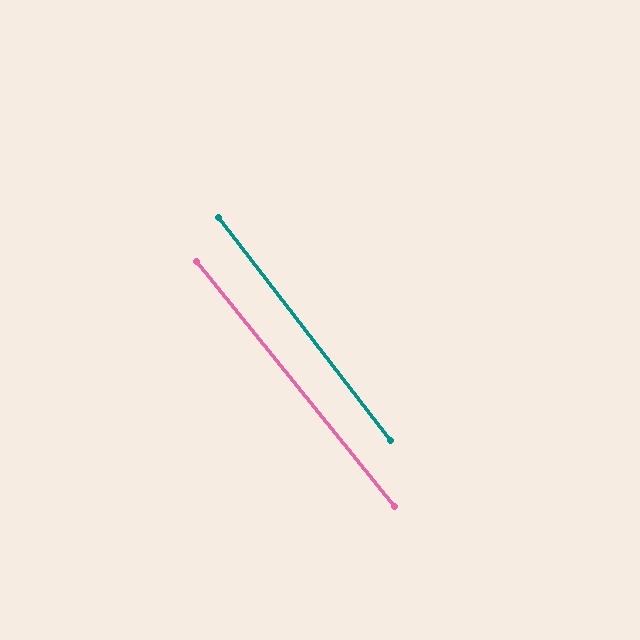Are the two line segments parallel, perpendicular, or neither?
Parallel — their directions differ by only 1.4°.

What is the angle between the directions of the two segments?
Approximately 1 degree.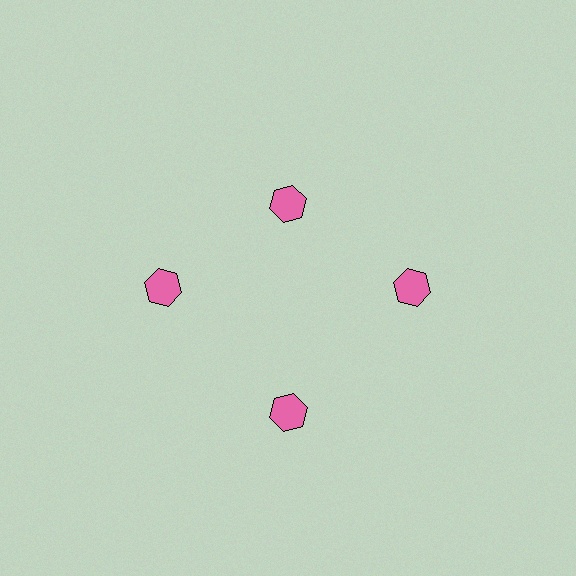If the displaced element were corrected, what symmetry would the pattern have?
It would have 4-fold rotational symmetry — the pattern would map onto itself every 90 degrees.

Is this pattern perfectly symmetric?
No. The 4 pink hexagons are arranged in a ring, but one element near the 12 o'clock position is pulled inward toward the center, breaking the 4-fold rotational symmetry.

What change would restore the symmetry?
The symmetry would be restored by moving it outward, back onto the ring so that all 4 hexagons sit at equal angles and equal distance from the center.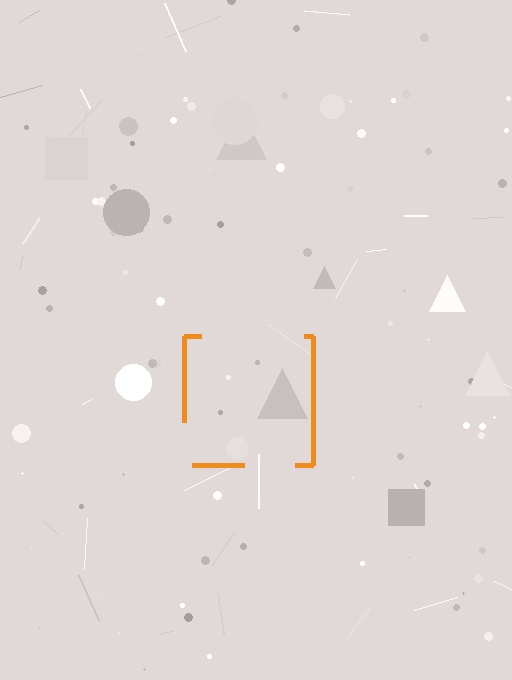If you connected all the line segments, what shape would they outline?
They would outline a square.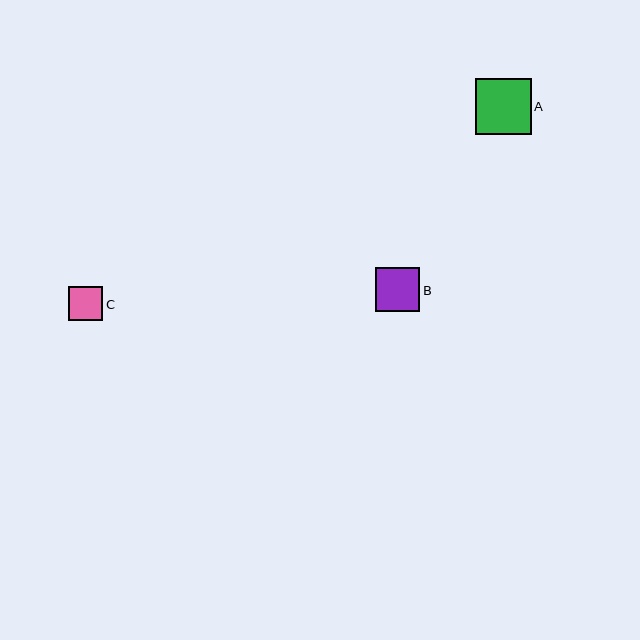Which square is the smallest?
Square C is the smallest with a size of approximately 34 pixels.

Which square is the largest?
Square A is the largest with a size of approximately 55 pixels.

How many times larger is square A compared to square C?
Square A is approximately 1.6 times the size of square C.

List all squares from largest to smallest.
From largest to smallest: A, B, C.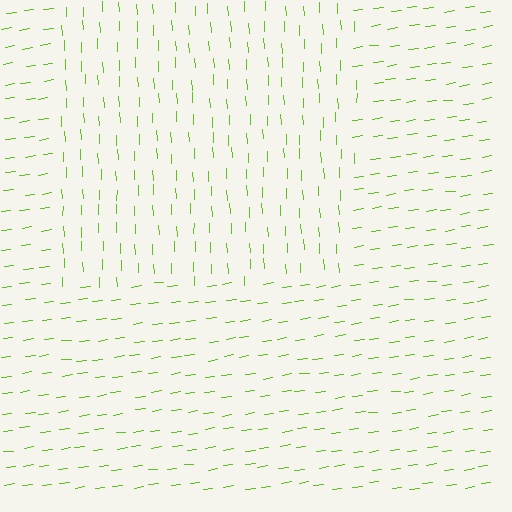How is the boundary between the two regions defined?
The boundary is defined purely by a change in line orientation (approximately 85 degrees difference). All lines are the same color and thickness.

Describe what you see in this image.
The image is filled with small lime line segments. A rectangle region in the image has lines oriented differently from the surrounding lines, creating a visible texture boundary.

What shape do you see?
I see a rectangle.